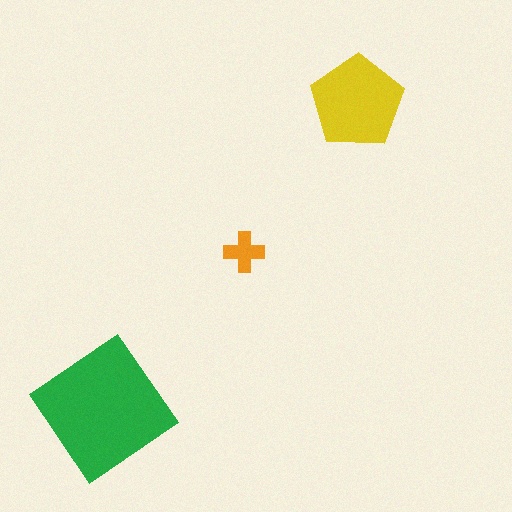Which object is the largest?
The green diamond.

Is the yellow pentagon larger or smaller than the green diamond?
Smaller.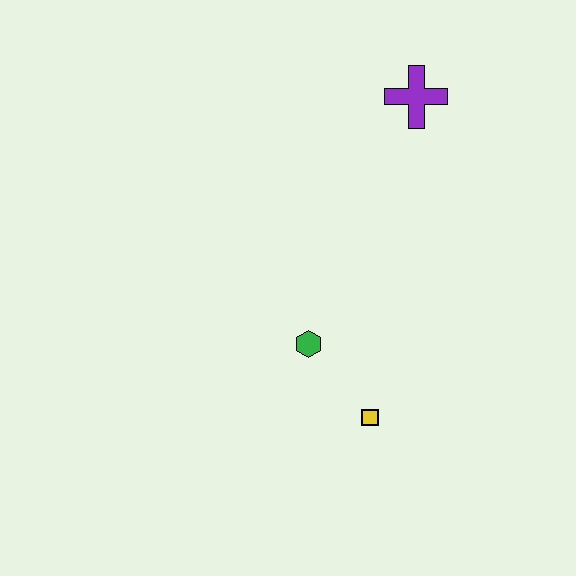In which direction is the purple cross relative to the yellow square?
The purple cross is above the yellow square.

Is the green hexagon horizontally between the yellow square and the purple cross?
No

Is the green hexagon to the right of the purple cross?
No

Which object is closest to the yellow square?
The green hexagon is closest to the yellow square.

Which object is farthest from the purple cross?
The yellow square is farthest from the purple cross.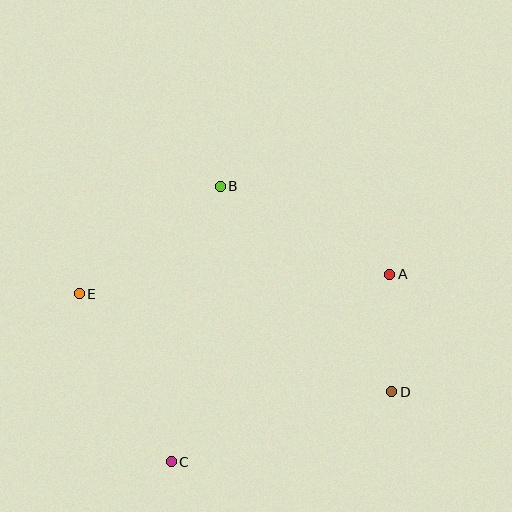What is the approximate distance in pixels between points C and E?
The distance between C and E is approximately 191 pixels.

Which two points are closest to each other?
Points A and D are closest to each other.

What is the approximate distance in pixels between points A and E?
The distance between A and E is approximately 311 pixels.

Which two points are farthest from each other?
Points D and E are farthest from each other.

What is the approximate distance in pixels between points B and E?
The distance between B and E is approximately 178 pixels.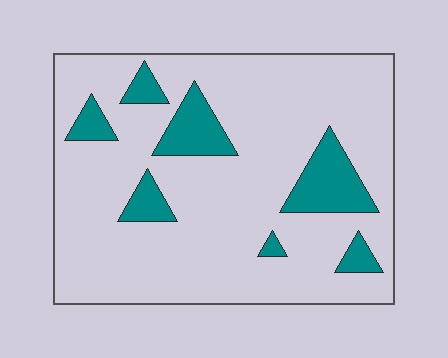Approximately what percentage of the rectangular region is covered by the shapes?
Approximately 15%.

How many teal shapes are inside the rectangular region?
7.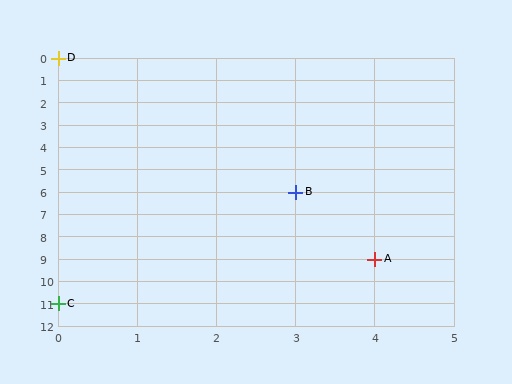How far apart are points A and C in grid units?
Points A and C are 4 columns and 2 rows apart (about 4.5 grid units diagonally).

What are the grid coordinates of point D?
Point D is at grid coordinates (0, 0).